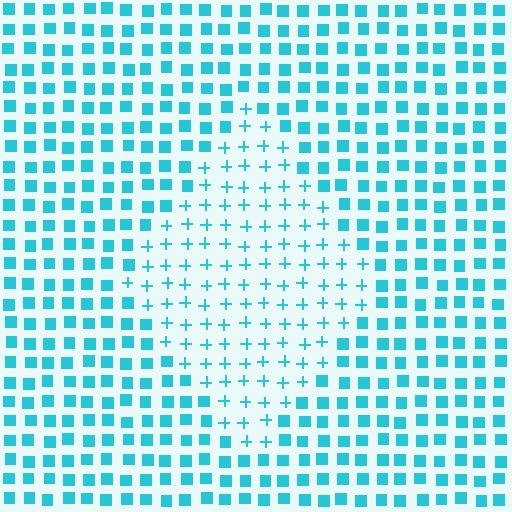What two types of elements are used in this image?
The image uses plus signs inside the diamond region and squares outside it.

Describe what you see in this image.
The image is filled with small cyan elements arranged in a uniform grid. A diamond-shaped region contains plus signs, while the surrounding area contains squares. The boundary is defined purely by the change in element shape.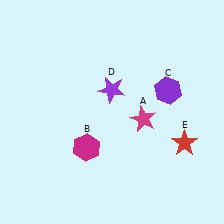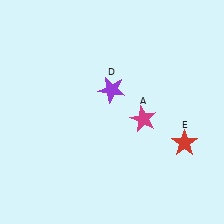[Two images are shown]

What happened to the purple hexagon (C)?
The purple hexagon (C) was removed in Image 2. It was in the top-right area of Image 1.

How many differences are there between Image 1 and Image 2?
There are 2 differences between the two images.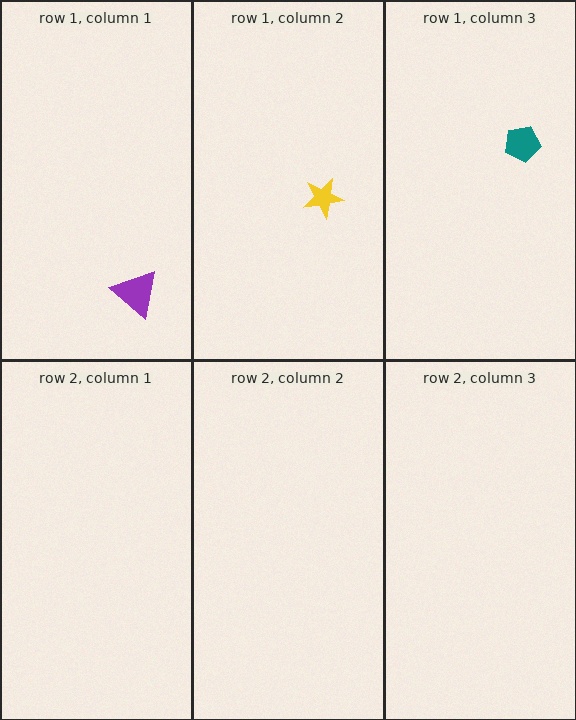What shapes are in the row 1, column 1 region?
The purple triangle.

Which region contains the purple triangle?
The row 1, column 1 region.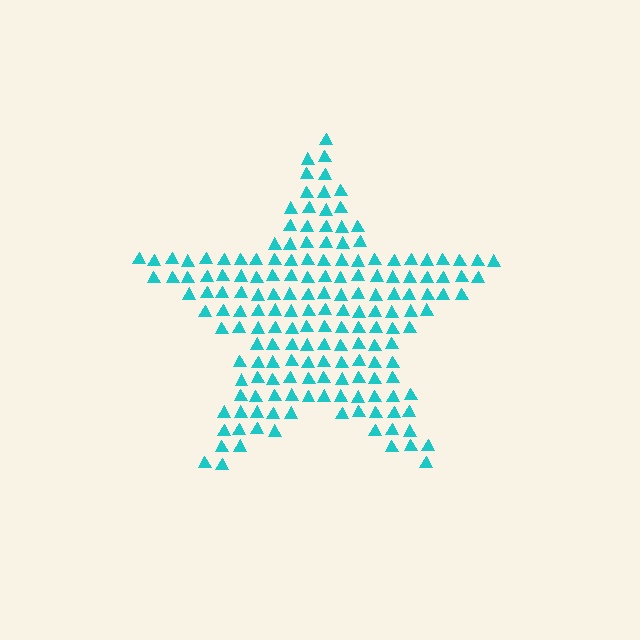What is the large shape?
The large shape is a star.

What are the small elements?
The small elements are triangles.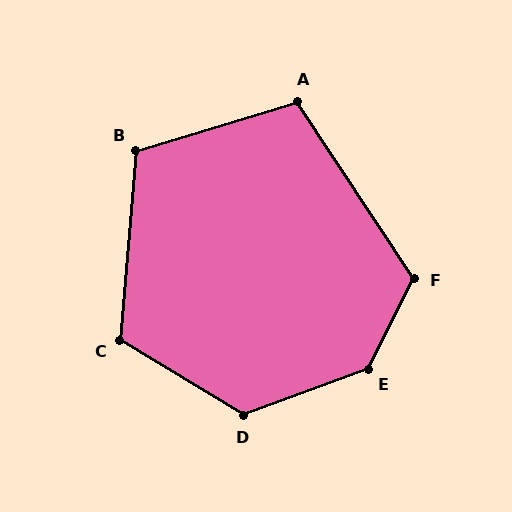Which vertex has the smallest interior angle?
A, at approximately 107 degrees.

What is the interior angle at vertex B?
Approximately 112 degrees (obtuse).